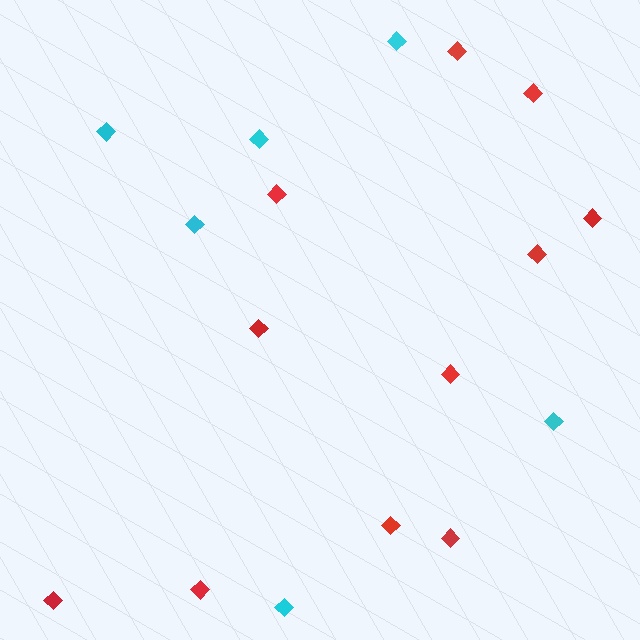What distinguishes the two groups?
There are 2 groups: one group of cyan diamonds (6) and one group of red diamonds (11).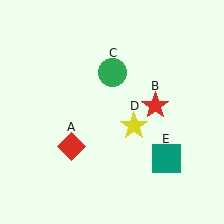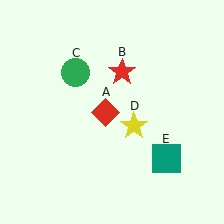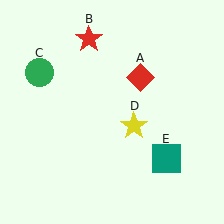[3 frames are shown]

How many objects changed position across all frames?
3 objects changed position: red diamond (object A), red star (object B), green circle (object C).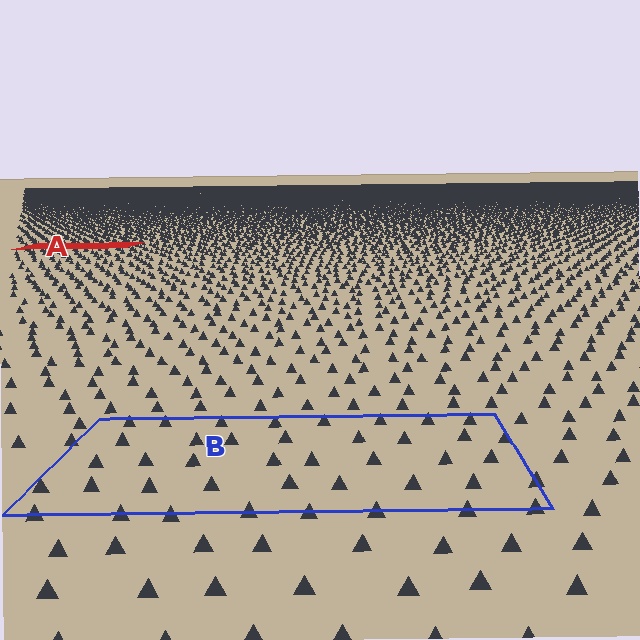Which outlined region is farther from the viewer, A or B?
Region A is farther from the viewer — the texture elements inside it appear smaller and more densely packed.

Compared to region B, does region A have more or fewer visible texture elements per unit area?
Region A has more texture elements per unit area — they are packed more densely because it is farther away.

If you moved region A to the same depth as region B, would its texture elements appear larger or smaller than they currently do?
They would appear larger. At a closer depth, the same texture elements are projected at a bigger on-screen size.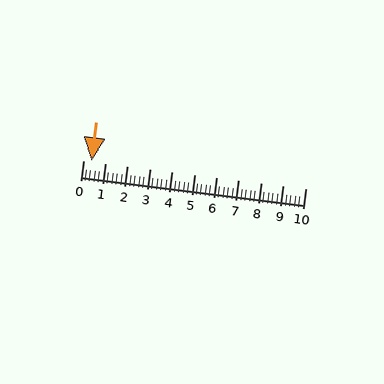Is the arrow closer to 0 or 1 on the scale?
The arrow is closer to 0.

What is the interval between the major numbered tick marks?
The major tick marks are spaced 1 units apart.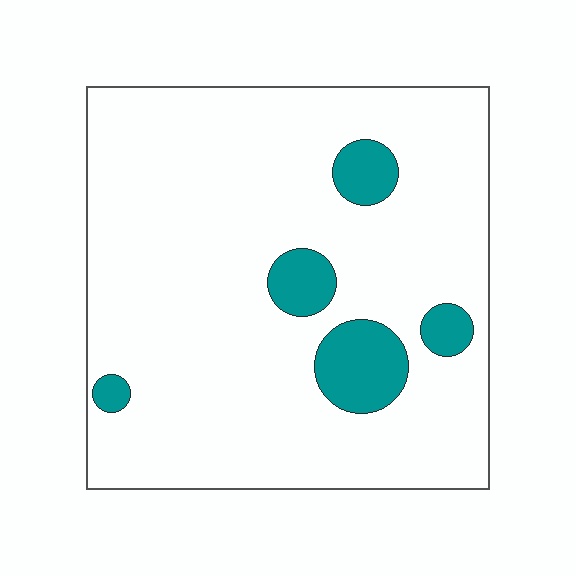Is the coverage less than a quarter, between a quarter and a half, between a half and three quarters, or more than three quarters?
Less than a quarter.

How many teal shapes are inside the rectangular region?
5.